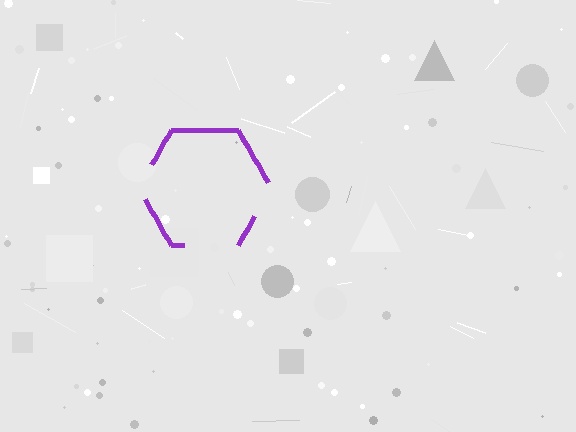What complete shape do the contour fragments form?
The contour fragments form a hexagon.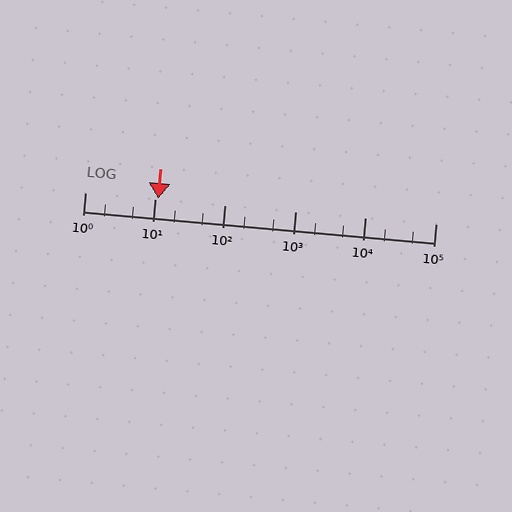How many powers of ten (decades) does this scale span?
The scale spans 5 decades, from 1 to 100000.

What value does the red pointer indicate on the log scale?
The pointer indicates approximately 11.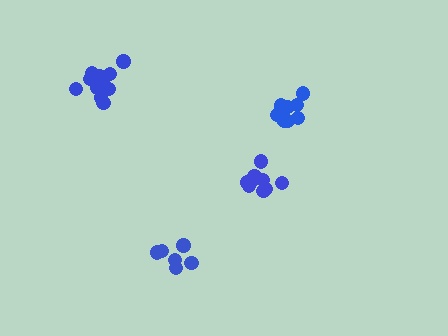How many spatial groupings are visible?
There are 4 spatial groupings.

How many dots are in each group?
Group 1: 10 dots, Group 2: 11 dots, Group 3: 6 dots, Group 4: 9 dots (36 total).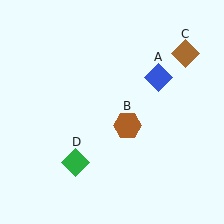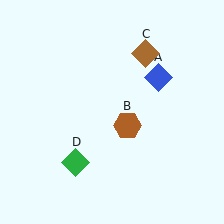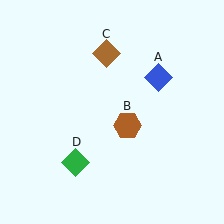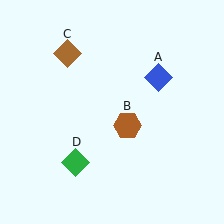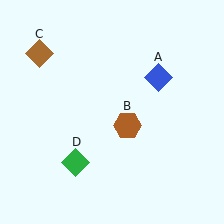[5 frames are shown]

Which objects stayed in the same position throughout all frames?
Blue diamond (object A) and brown hexagon (object B) and green diamond (object D) remained stationary.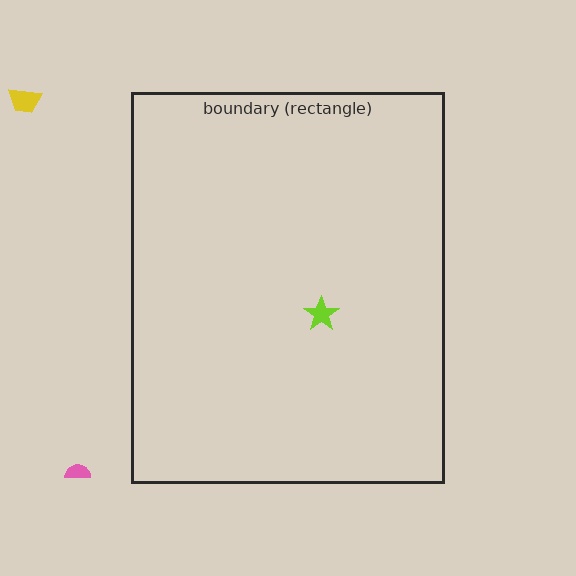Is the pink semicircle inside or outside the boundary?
Outside.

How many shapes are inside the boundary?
1 inside, 2 outside.